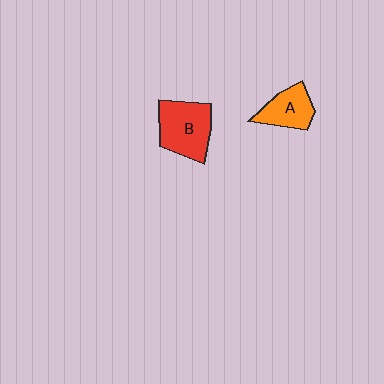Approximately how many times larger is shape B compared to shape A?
Approximately 1.4 times.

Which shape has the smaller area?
Shape A (orange).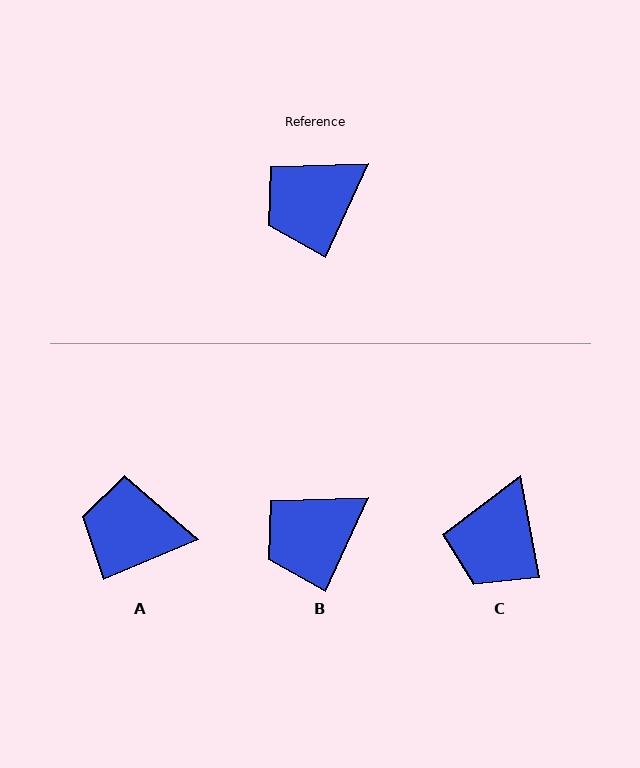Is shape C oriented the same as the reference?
No, it is off by about 35 degrees.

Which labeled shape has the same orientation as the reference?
B.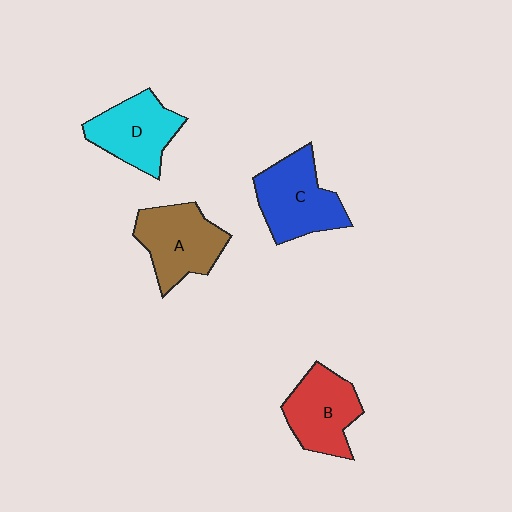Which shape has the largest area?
Shape C (blue).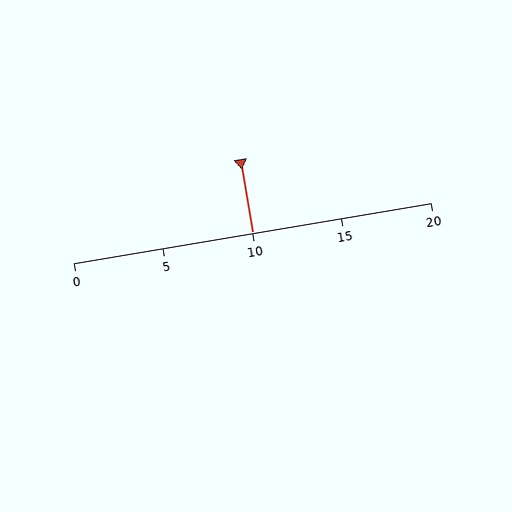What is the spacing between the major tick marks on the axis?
The major ticks are spaced 5 apart.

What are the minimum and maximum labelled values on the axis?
The axis runs from 0 to 20.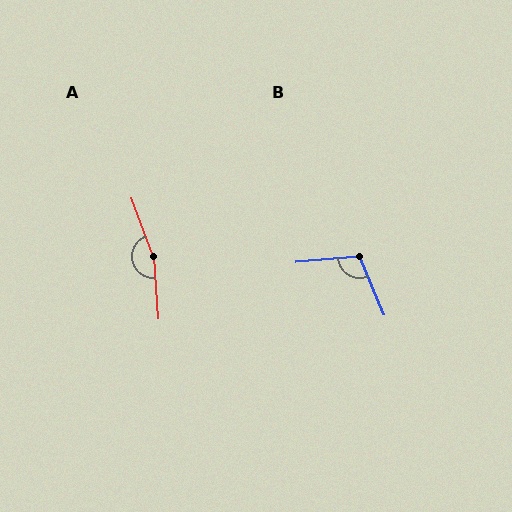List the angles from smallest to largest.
B (108°), A (164°).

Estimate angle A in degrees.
Approximately 164 degrees.